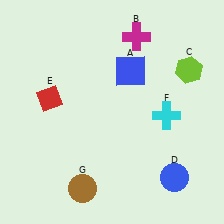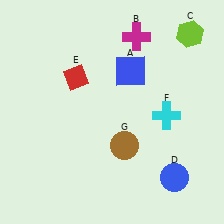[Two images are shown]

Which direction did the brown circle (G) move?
The brown circle (G) moved up.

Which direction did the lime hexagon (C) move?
The lime hexagon (C) moved up.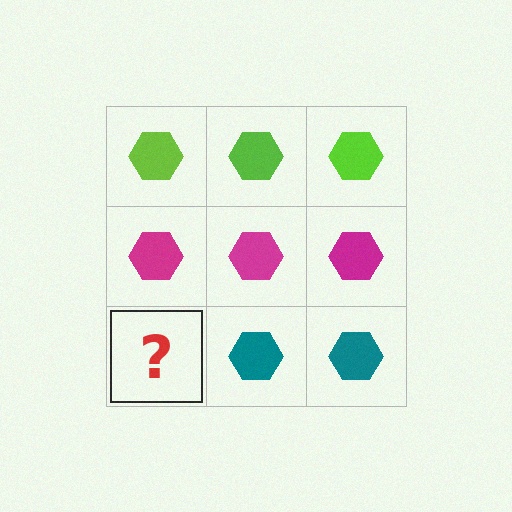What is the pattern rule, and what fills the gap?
The rule is that each row has a consistent color. The gap should be filled with a teal hexagon.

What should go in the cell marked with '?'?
The missing cell should contain a teal hexagon.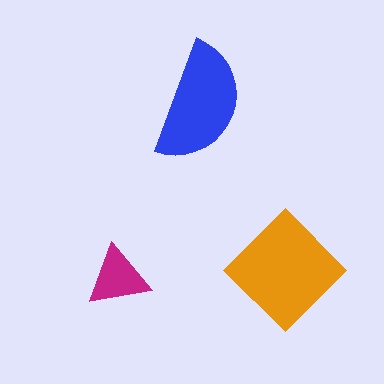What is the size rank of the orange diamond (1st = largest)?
1st.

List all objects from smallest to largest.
The magenta triangle, the blue semicircle, the orange diamond.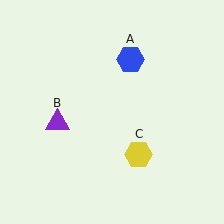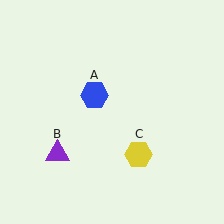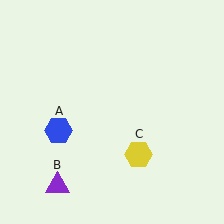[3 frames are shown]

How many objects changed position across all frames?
2 objects changed position: blue hexagon (object A), purple triangle (object B).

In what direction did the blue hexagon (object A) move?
The blue hexagon (object A) moved down and to the left.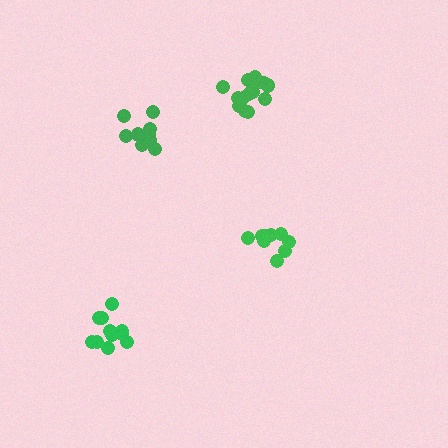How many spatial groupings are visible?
There are 4 spatial groupings.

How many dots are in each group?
Group 1: 10 dots, Group 2: 11 dots, Group 3: 14 dots, Group 4: 10 dots (45 total).